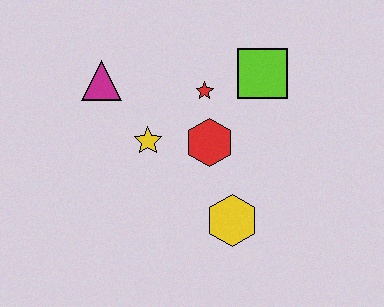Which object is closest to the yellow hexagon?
The red hexagon is closest to the yellow hexagon.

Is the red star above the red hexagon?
Yes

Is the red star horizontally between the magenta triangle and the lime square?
Yes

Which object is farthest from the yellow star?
The lime square is farthest from the yellow star.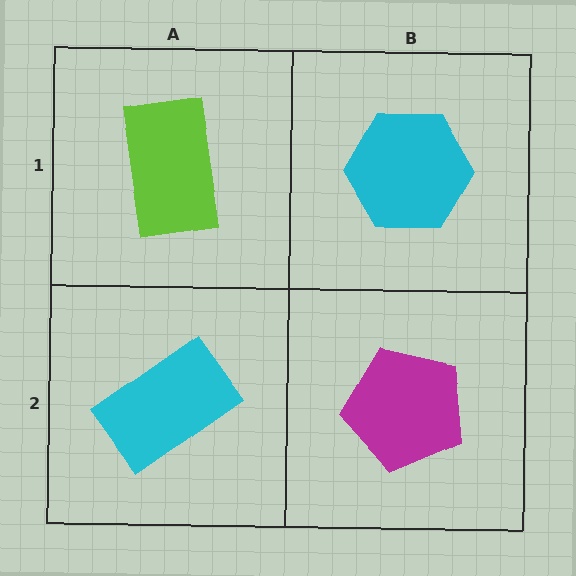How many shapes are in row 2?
2 shapes.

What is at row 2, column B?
A magenta pentagon.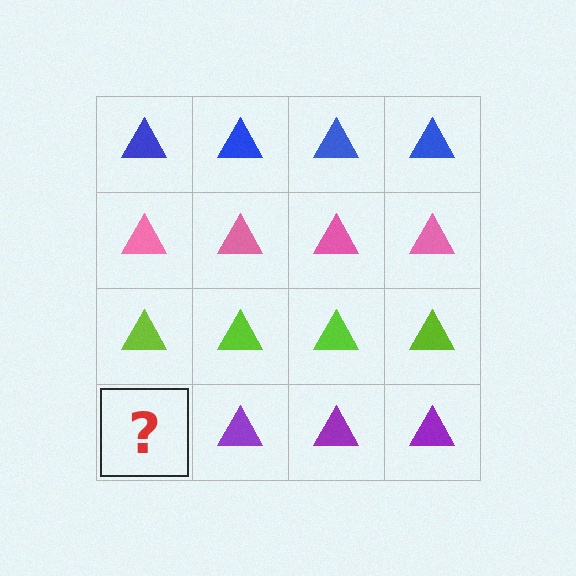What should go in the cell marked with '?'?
The missing cell should contain a purple triangle.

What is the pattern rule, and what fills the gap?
The rule is that each row has a consistent color. The gap should be filled with a purple triangle.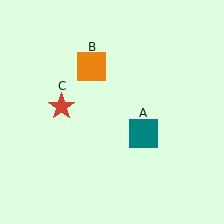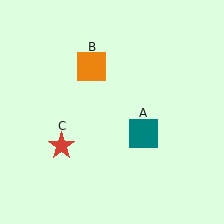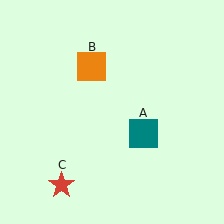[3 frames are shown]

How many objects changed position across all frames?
1 object changed position: red star (object C).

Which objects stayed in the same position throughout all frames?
Teal square (object A) and orange square (object B) remained stationary.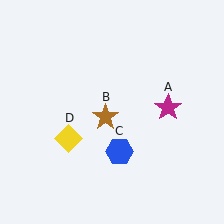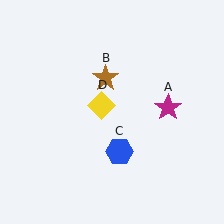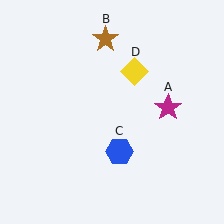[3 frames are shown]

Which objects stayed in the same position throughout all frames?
Magenta star (object A) and blue hexagon (object C) remained stationary.